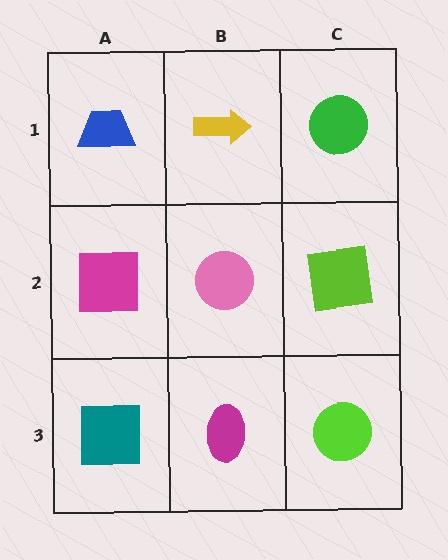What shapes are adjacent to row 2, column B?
A yellow arrow (row 1, column B), a magenta ellipse (row 3, column B), a magenta square (row 2, column A), a lime square (row 2, column C).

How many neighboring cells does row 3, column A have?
2.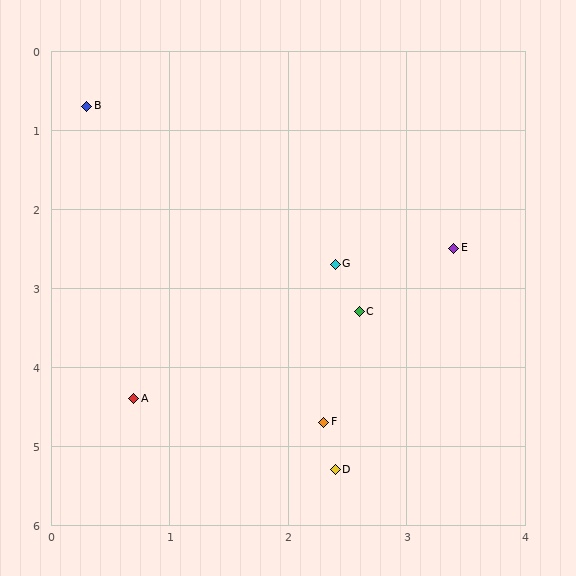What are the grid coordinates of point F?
Point F is at approximately (2.3, 4.7).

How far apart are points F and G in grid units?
Points F and G are about 2.0 grid units apart.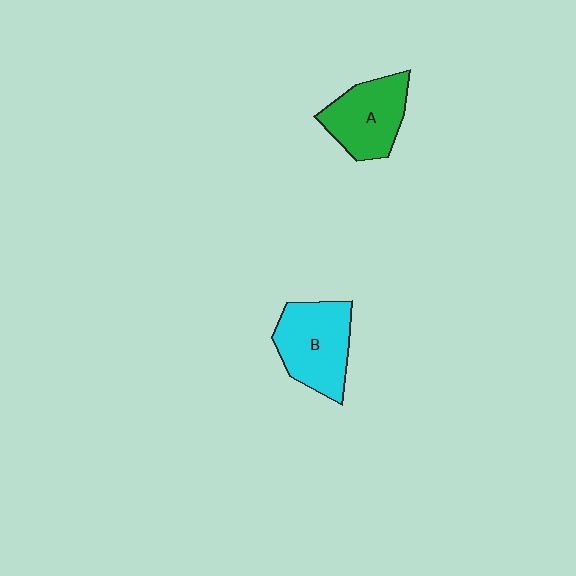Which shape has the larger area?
Shape B (cyan).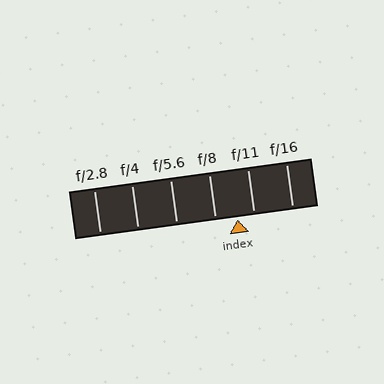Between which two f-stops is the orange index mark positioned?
The index mark is between f/8 and f/11.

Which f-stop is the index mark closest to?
The index mark is closest to f/11.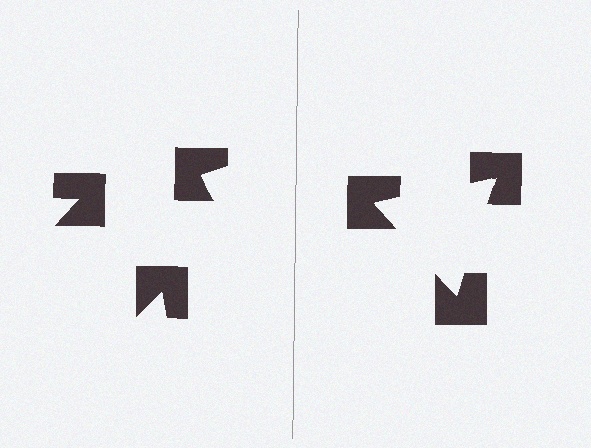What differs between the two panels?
The notched squares are positioned identically on both sides; only the wedge orientations differ. On the right they align to a triangle; on the left they are misaligned.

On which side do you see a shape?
An illusory triangle appears on the right side. On the left side the wedge cuts are rotated, so no coherent shape forms.